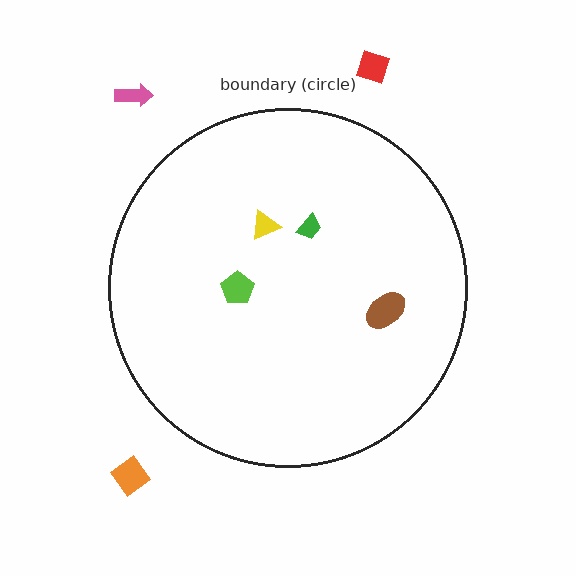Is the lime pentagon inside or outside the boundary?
Inside.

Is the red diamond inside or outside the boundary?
Outside.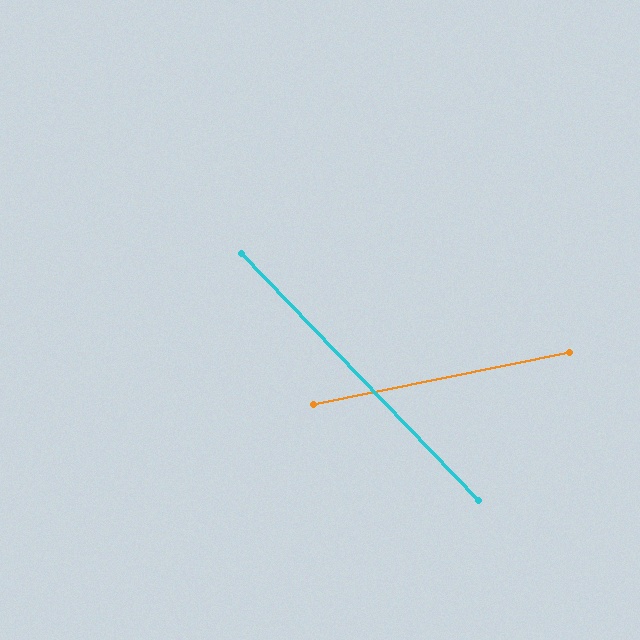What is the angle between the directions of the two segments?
Approximately 58 degrees.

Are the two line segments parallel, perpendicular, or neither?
Neither parallel nor perpendicular — they differ by about 58°.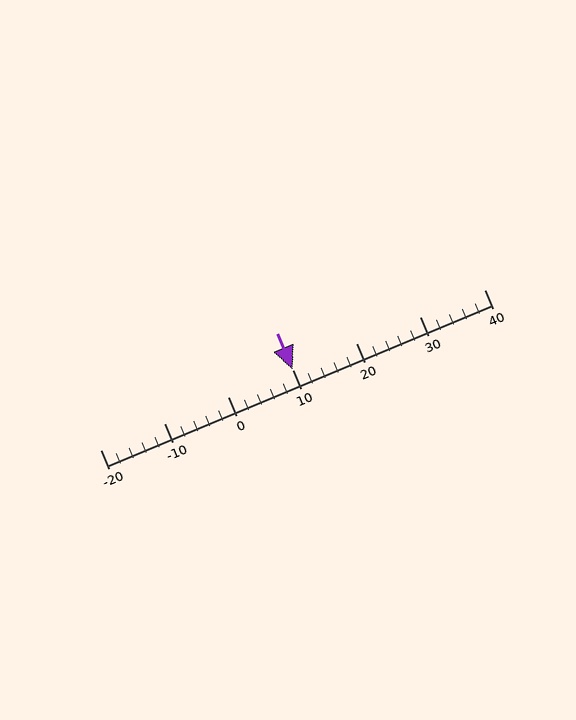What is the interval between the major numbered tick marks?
The major tick marks are spaced 10 units apart.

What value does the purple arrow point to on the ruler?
The purple arrow points to approximately 10.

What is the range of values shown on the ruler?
The ruler shows values from -20 to 40.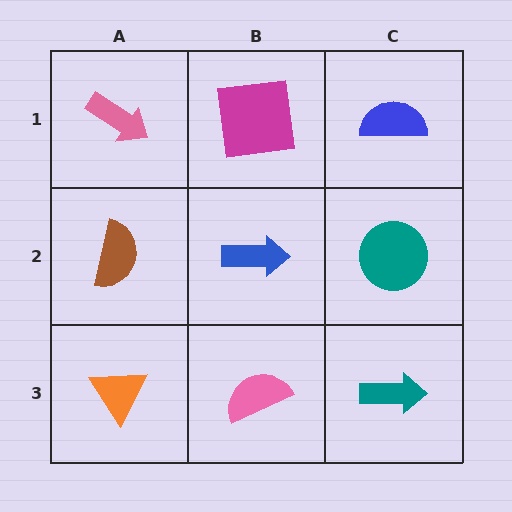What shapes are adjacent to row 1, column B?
A blue arrow (row 2, column B), a pink arrow (row 1, column A), a blue semicircle (row 1, column C).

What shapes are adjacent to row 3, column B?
A blue arrow (row 2, column B), an orange triangle (row 3, column A), a teal arrow (row 3, column C).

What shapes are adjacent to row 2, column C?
A blue semicircle (row 1, column C), a teal arrow (row 3, column C), a blue arrow (row 2, column B).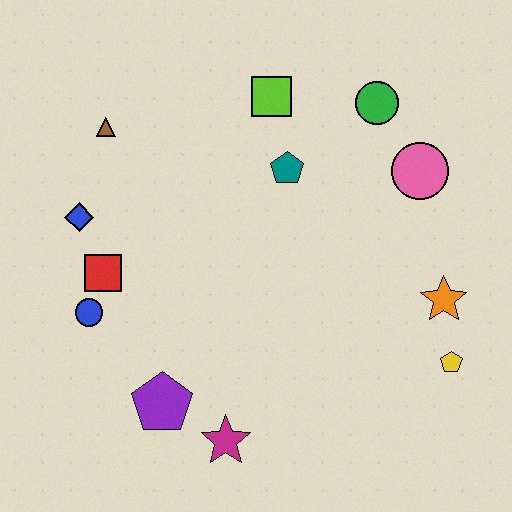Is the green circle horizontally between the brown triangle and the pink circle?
Yes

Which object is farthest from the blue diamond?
The yellow pentagon is farthest from the blue diamond.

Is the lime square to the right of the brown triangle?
Yes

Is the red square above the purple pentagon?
Yes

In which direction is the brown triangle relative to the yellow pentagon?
The brown triangle is to the left of the yellow pentagon.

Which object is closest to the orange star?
The yellow pentagon is closest to the orange star.